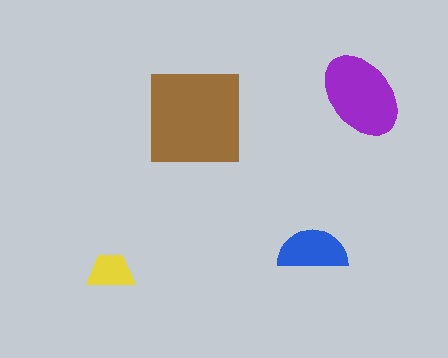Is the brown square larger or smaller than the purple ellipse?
Larger.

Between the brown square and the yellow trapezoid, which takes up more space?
The brown square.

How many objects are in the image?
There are 4 objects in the image.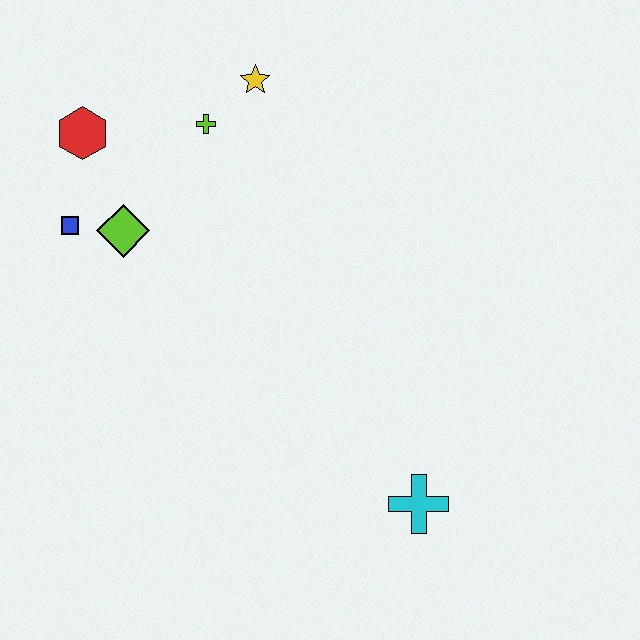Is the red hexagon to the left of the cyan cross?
Yes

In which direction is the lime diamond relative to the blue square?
The lime diamond is to the right of the blue square.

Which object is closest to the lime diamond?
The blue square is closest to the lime diamond.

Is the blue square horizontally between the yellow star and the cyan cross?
No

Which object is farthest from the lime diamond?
The cyan cross is farthest from the lime diamond.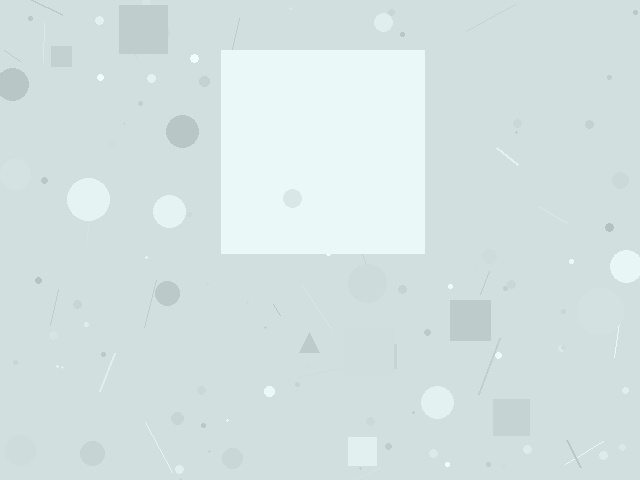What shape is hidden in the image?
A square is hidden in the image.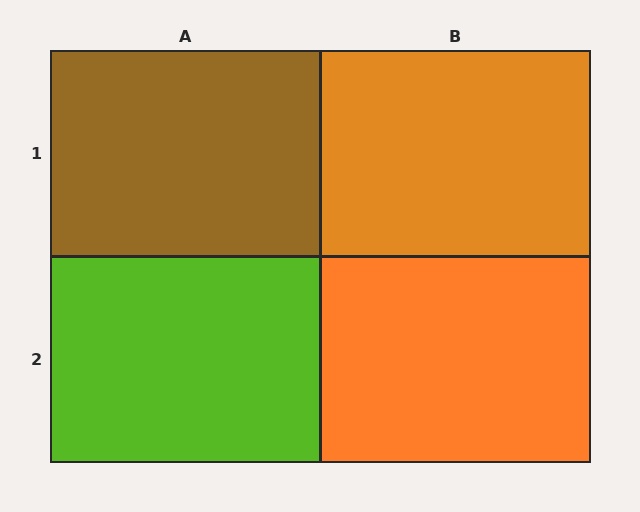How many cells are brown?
1 cell is brown.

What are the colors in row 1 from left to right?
Brown, orange.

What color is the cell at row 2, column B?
Orange.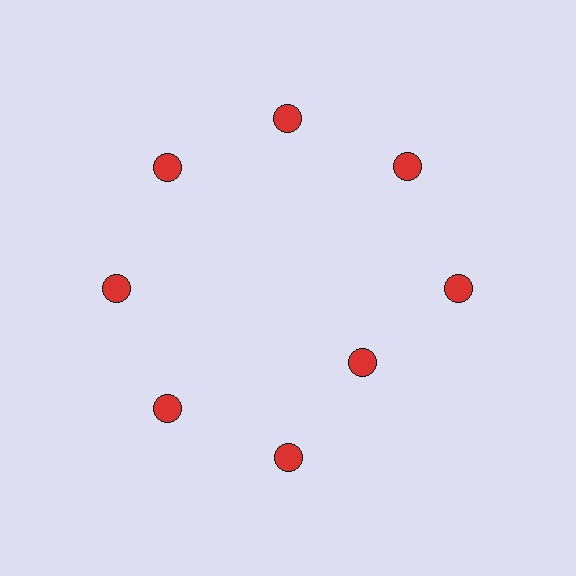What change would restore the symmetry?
The symmetry would be restored by moving it outward, back onto the ring so that all 8 circles sit at equal angles and equal distance from the center.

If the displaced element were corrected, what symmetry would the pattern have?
It would have 8-fold rotational symmetry — the pattern would map onto itself every 45 degrees.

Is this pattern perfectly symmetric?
No. The 8 red circles are arranged in a ring, but one element near the 4 o'clock position is pulled inward toward the center, breaking the 8-fold rotational symmetry.